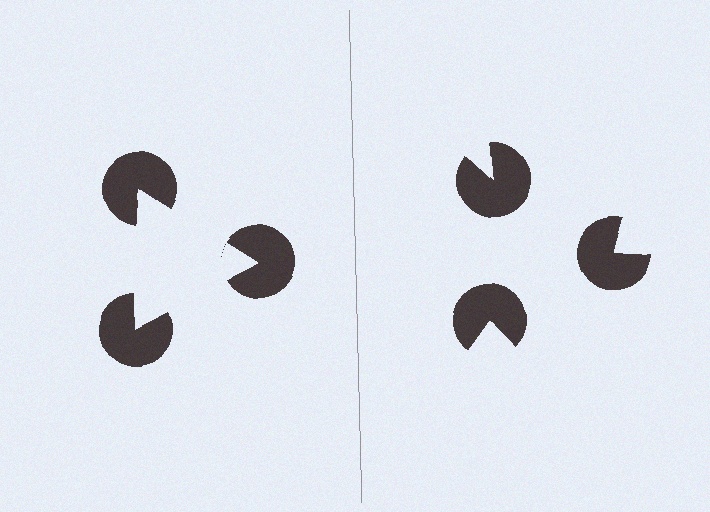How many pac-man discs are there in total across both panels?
6 — 3 on each side.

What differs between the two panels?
The pac-man discs are positioned identically on both sides; only the wedge orientations differ. On the left they align to a triangle; on the right they are misaligned.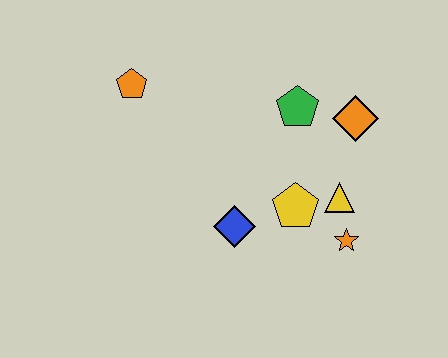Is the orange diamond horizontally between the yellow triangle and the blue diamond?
No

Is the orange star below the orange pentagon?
Yes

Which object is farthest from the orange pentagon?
The orange star is farthest from the orange pentagon.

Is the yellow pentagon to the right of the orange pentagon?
Yes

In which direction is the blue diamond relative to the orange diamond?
The blue diamond is to the left of the orange diamond.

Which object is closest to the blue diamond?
The yellow pentagon is closest to the blue diamond.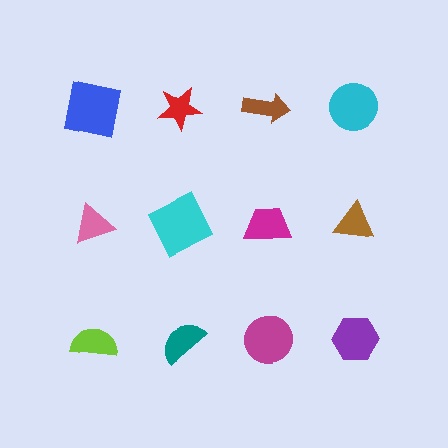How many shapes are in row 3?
4 shapes.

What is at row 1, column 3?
A brown arrow.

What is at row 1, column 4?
A cyan circle.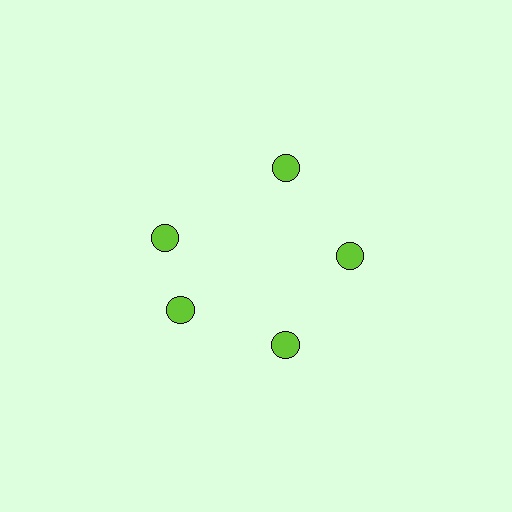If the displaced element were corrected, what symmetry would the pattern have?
It would have 5-fold rotational symmetry — the pattern would map onto itself every 72 degrees.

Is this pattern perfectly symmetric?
No. The 5 lime circles are arranged in a ring, but one element near the 10 o'clock position is rotated out of alignment along the ring, breaking the 5-fold rotational symmetry.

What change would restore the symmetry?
The symmetry would be restored by rotating it back into even spacing with its neighbors so that all 5 circles sit at equal angles and equal distance from the center.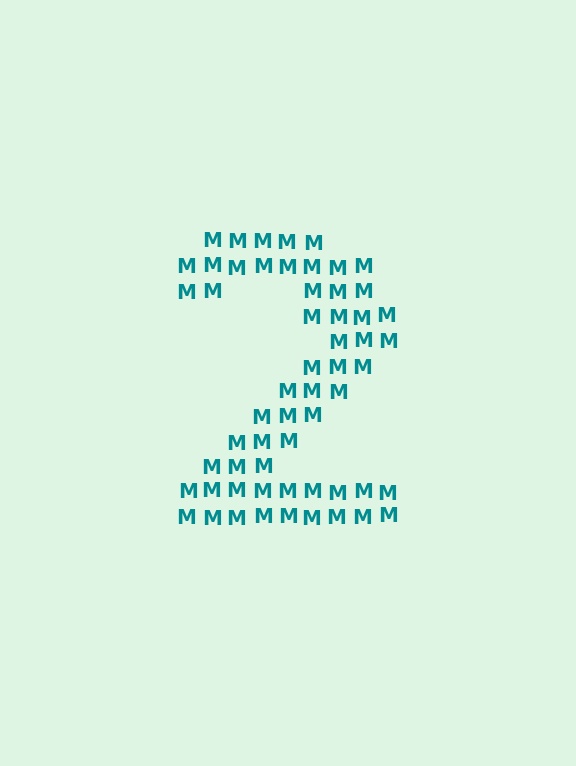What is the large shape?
The large shape is the digit 2.